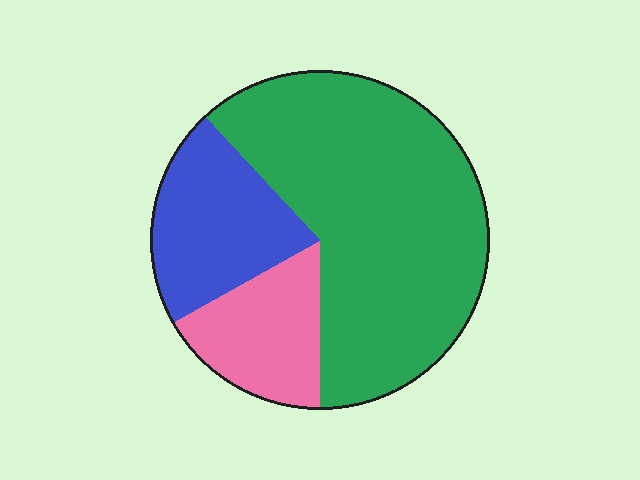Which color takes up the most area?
Green, at roughly 60%.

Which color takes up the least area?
Pink, at roughly 15%.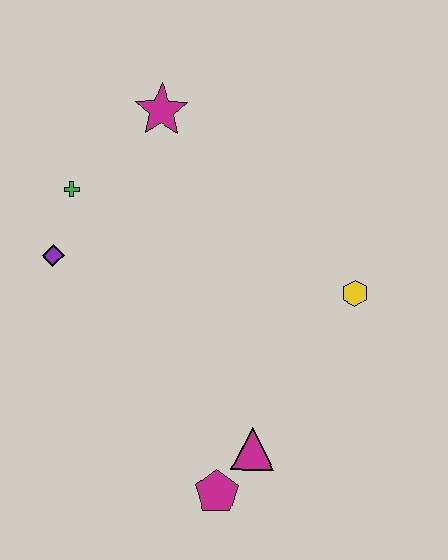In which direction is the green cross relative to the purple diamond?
The green cross is above the purple diamond.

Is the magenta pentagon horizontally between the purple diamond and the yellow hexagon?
Yes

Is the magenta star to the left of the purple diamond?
No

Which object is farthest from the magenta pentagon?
The magenta star is farthest from the magenta pentagon.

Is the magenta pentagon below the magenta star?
Yes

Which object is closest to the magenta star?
The green cross is closest to the magenta star.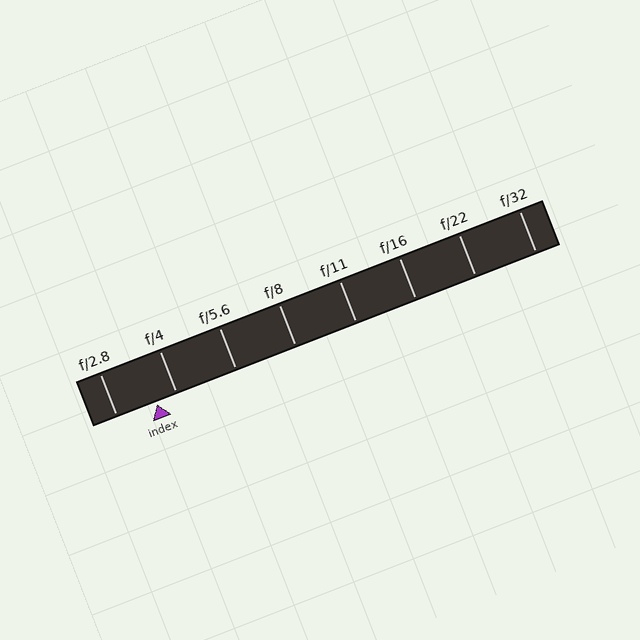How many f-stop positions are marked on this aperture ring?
There are 8 f-stop positions marked.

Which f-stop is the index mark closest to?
The index mark is closest to f/4.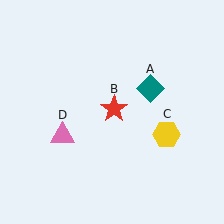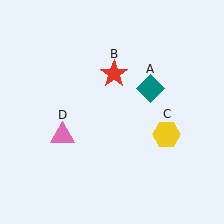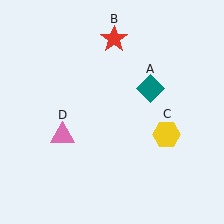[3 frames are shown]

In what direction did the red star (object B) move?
The red star (object B) moved up.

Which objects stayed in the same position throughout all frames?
Teal diamond (object A) and yellow hexagon (object C) and pink triangle (object D) remained stationary.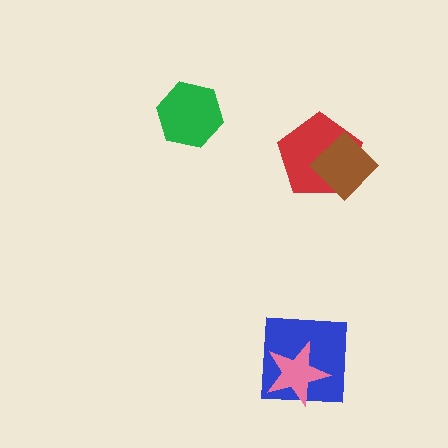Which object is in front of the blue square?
The pink star is in front of the blue square.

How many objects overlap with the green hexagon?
0 objects overlap with the green hexagon.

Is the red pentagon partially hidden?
Yes, it is partially covered by another shape.